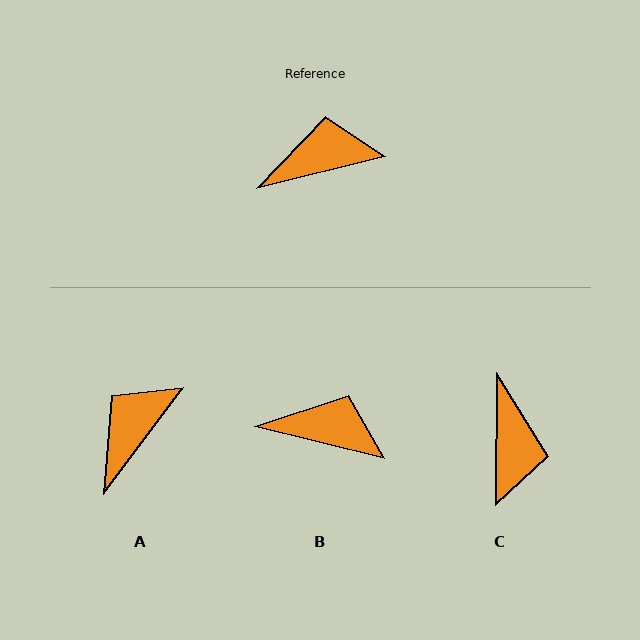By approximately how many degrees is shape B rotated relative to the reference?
Approximately 28 degrees clockwise.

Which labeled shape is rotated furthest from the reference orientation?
C, about 104 degrees away.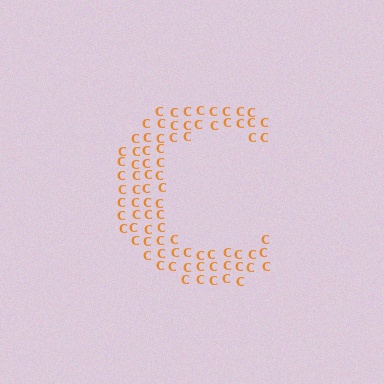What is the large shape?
The large shape is the letter C.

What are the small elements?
The small elements are letter C's.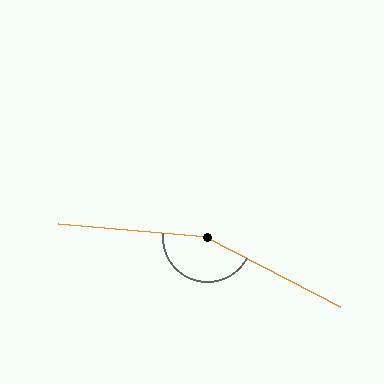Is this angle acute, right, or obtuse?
It is obtuse.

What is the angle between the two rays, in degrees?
Approximately 158 degrees.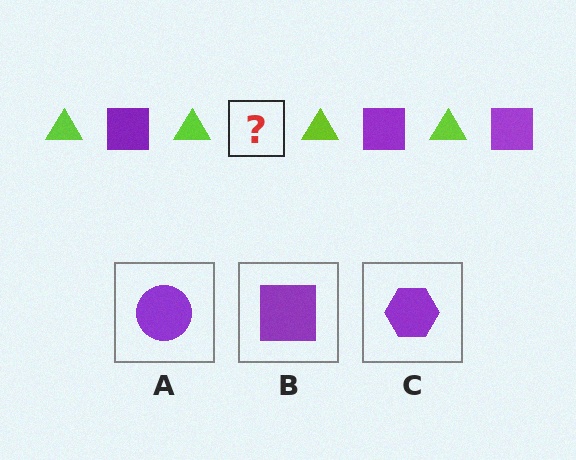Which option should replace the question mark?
Option B.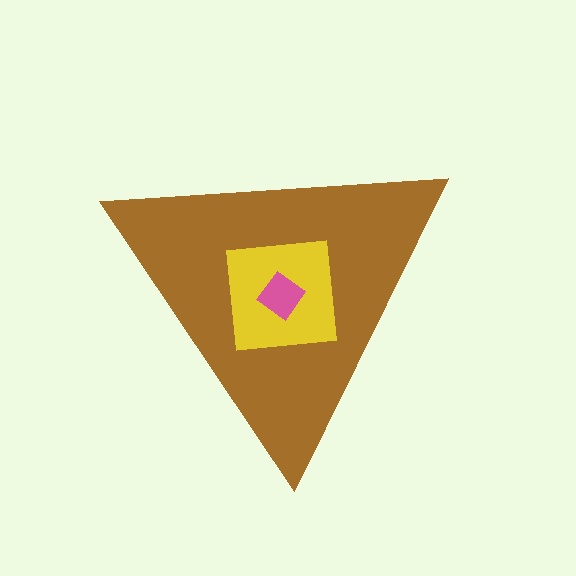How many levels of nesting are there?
3.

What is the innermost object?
The pink diamond.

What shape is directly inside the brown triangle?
The yellow square.